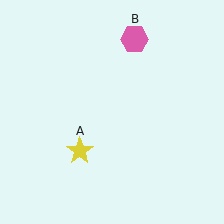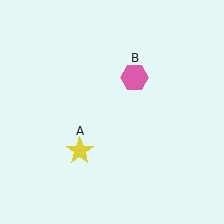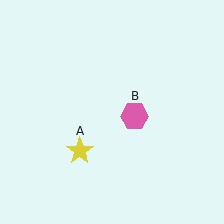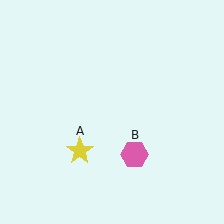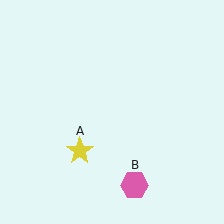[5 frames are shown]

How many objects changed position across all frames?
1 object changed position: pink hexagon (object B).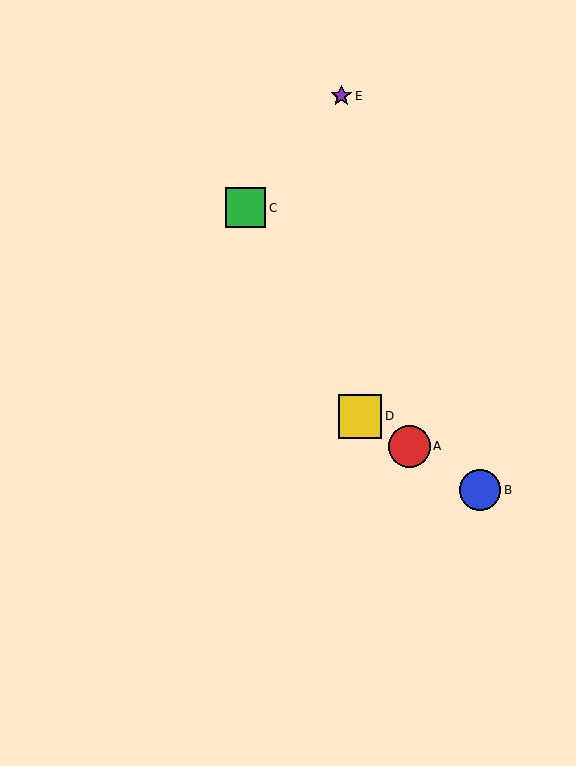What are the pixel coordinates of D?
Object D is at (360, 416).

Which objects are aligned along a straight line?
Objects A, B, D are aligned along a straight line.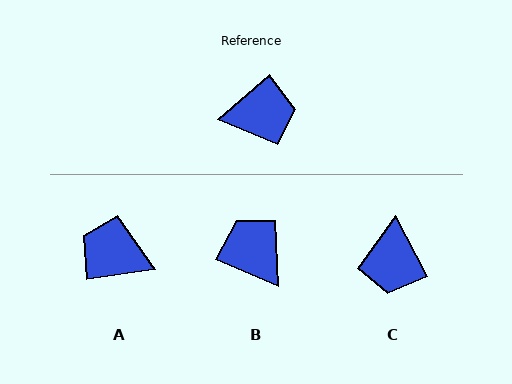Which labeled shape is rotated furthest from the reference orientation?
A, about 148 degrees away.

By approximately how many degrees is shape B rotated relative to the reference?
Approximately 116 degrees counter-clockwise.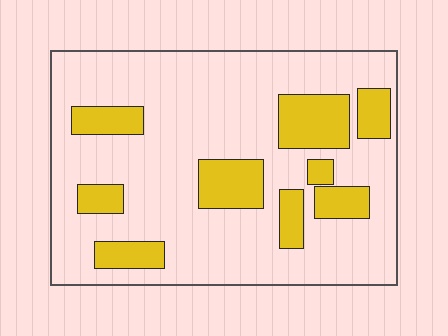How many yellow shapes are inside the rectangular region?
9.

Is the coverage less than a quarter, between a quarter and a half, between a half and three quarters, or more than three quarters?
Less than a quarter.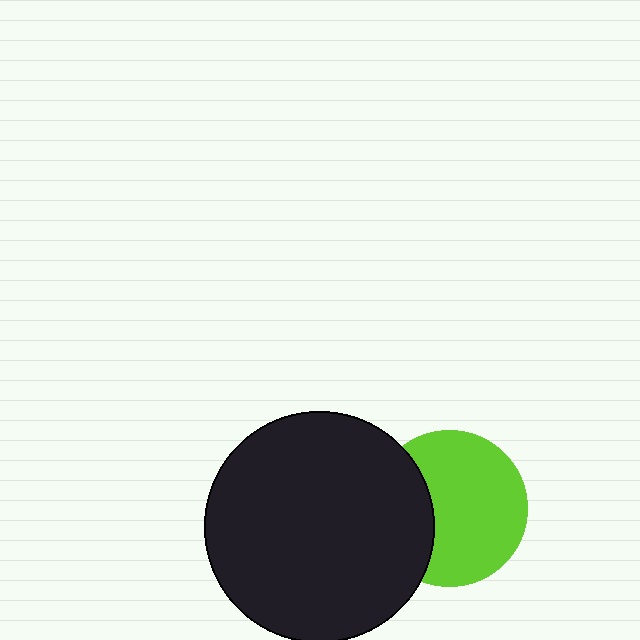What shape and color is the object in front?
The object in front is a black circle.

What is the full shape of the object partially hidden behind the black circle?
The partially hidden object is a lime circle.